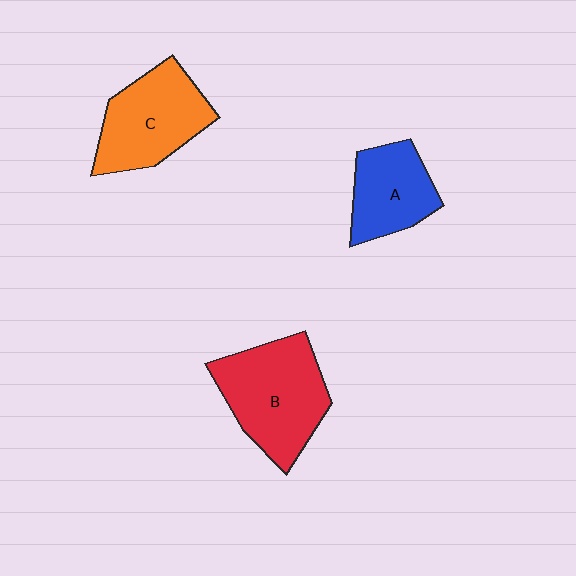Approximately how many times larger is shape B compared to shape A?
Approximately 1.5 times.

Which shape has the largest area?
Shape B (red).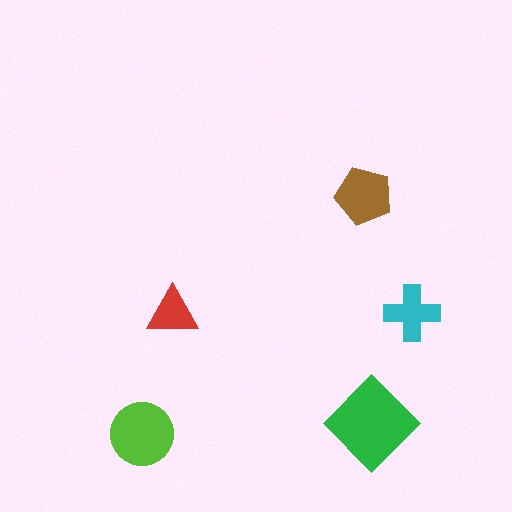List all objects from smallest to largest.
The red triangle, the cyan cross, the brown pentagon, the lime circle, the green diamond.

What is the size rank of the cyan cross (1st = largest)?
4th.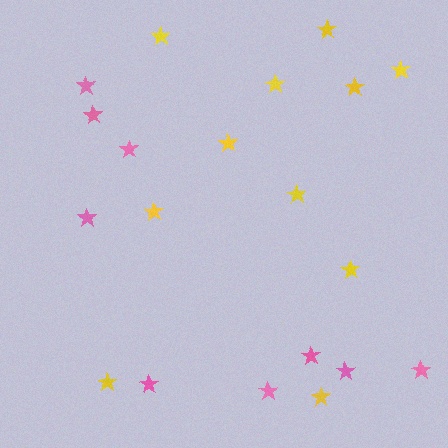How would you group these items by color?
There are 2 groups: one group of yellow stars (11) and one group of pink stars (9).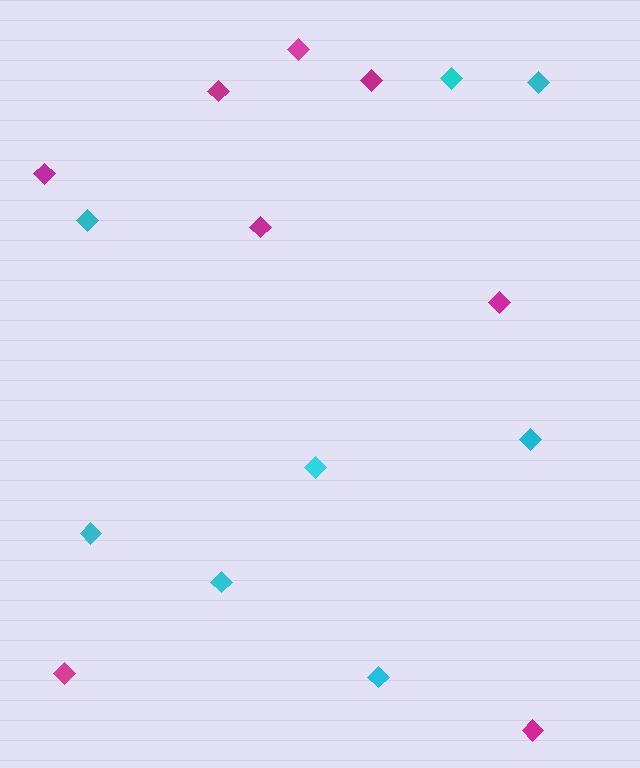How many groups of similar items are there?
There are 2 groups: one group of magenta diamonds (8) and one group of cyan diamonds (8).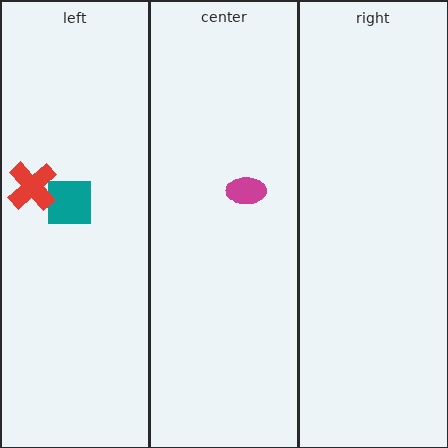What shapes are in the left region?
The teal square, the red cross.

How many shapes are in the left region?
2.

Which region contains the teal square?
The left region.